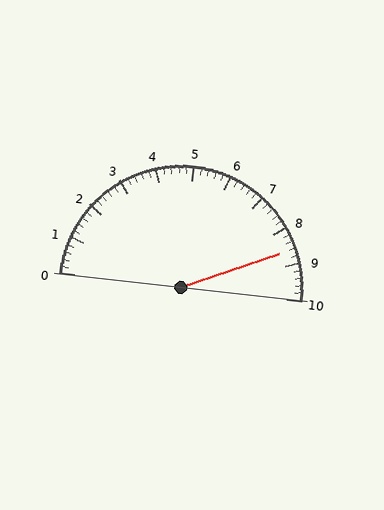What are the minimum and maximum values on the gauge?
The gauge ranges from 0 to 10.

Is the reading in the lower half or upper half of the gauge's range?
The reading is in the upper half of the range (0 to 10).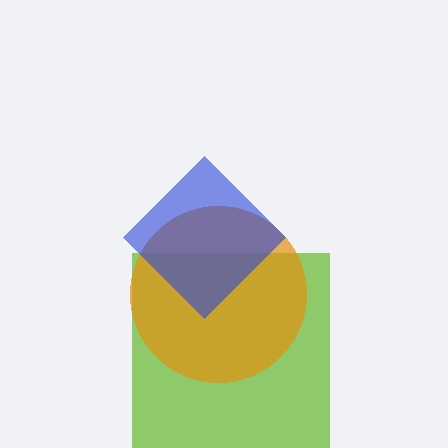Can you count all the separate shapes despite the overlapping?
Yes, there are 3 separate shapes.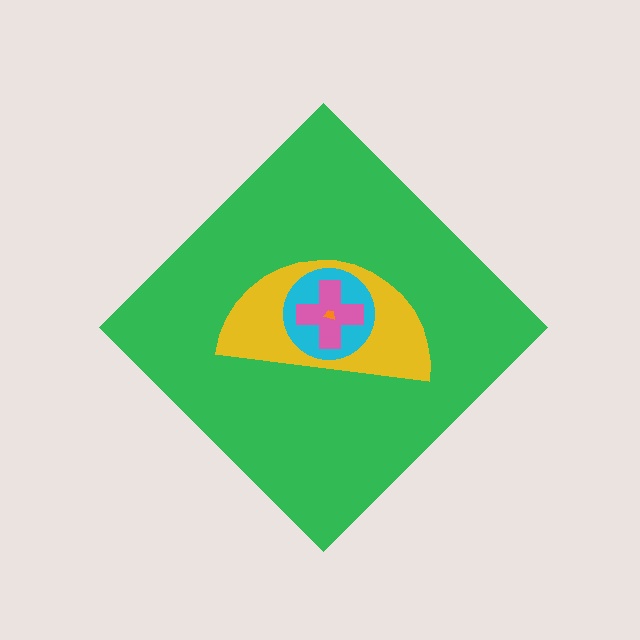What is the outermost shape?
The green diamond.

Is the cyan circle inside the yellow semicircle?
Yes.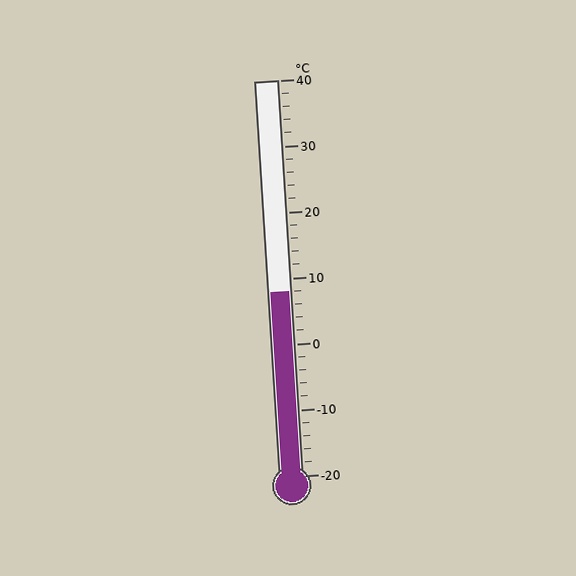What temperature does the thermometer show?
The thermometer shows approximately 8°C.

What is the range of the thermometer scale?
The thermometer scale ranges from -20°C to 40°C.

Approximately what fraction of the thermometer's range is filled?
The thermometer is filled to approximately 45% of its range.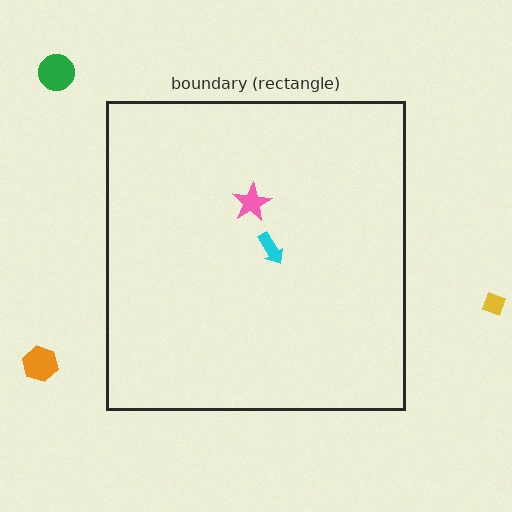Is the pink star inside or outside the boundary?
Inside.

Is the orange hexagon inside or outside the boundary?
Outside.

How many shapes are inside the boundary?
2 inside, 3 outside.